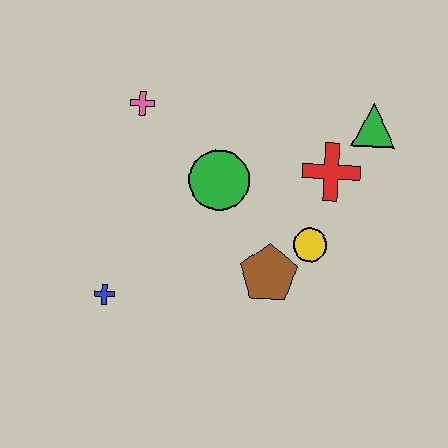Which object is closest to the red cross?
The green triangle is closest to the red cross.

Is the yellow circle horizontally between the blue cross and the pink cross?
No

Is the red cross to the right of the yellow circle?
Yes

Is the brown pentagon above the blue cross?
Yes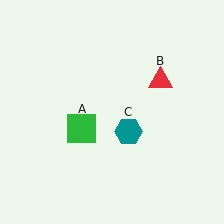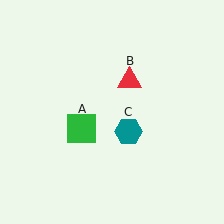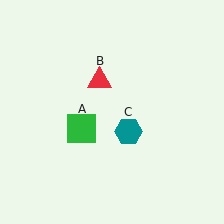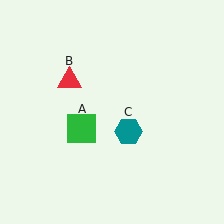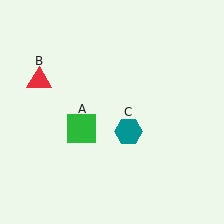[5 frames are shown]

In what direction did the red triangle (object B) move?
The red triangle (object B) moved left.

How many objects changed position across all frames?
1 object changed position: red triangle (object B).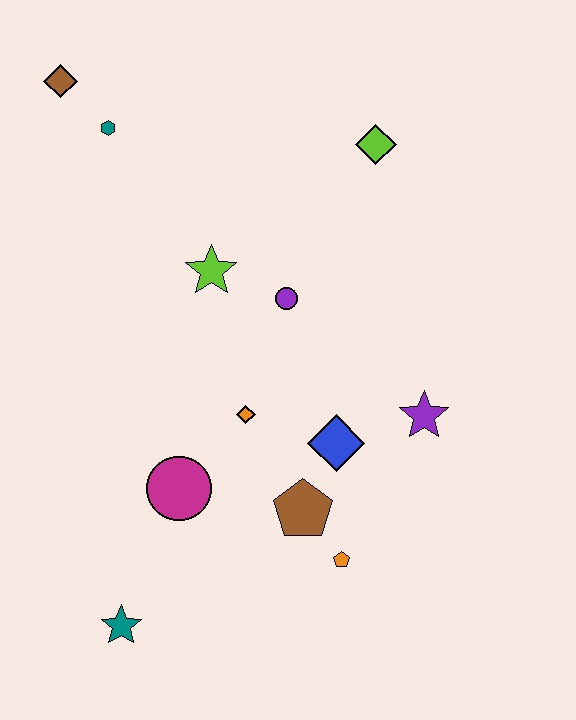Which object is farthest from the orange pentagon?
The brown diamond is farthest from the orange pentagon.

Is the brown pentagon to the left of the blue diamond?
Yes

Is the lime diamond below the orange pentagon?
No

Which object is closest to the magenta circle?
The orange diamond is closest to the magenta circle.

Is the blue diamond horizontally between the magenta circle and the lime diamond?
Yes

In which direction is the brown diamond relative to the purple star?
The brown diamond is to the left of the purple star.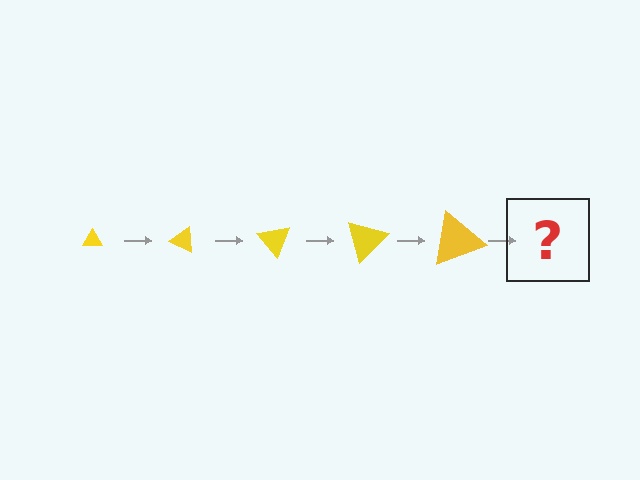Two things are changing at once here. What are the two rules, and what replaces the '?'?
The two rules are that the triangle grows larger each step and it rotates 25 degrees each step. The '?' should be a triangle, larger than the previous one and rotated 125 degrees from the start.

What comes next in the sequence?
The next element should be a triangle, larger than the previous one and rotated 125 degrees from the start.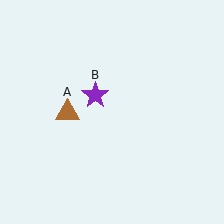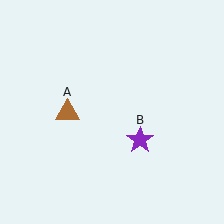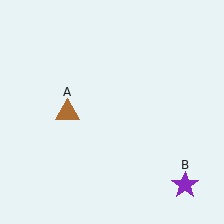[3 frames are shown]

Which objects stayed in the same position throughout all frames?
Brown triangle (object A) remained stationary.